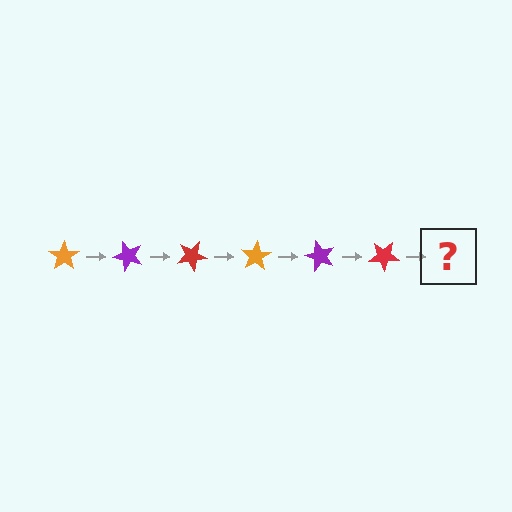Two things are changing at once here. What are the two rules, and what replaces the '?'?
The two rules are that it rotates 50 degrees each step and the color cycles through orange, purple, and red. The '?' should be an orange star, rotated 300 degrees from the start.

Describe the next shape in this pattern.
It should be an orange star, rotated 300 degrees from the start.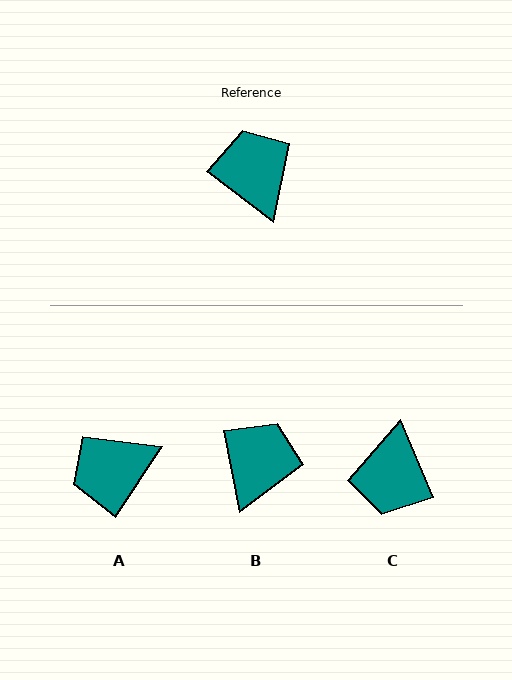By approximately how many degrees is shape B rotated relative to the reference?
Approximately 42 degrees clockwise.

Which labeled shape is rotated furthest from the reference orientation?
C, about 150 degrees away.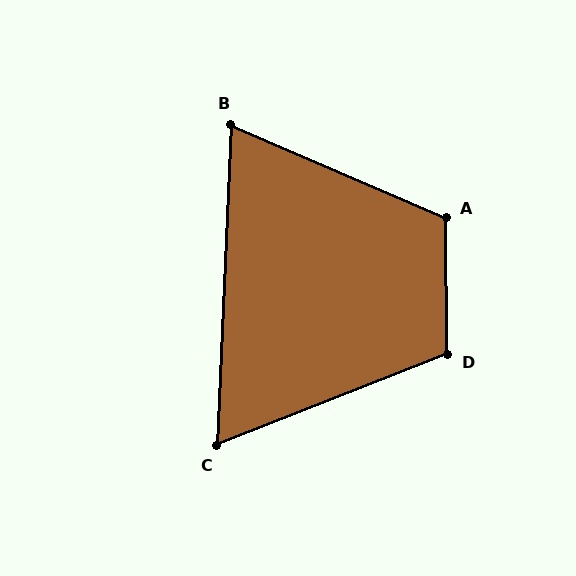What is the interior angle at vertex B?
Approximately 69 degrees (acute).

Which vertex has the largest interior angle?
A, at approximately 114 degrees.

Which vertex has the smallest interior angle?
C, at approximately 66 degrees.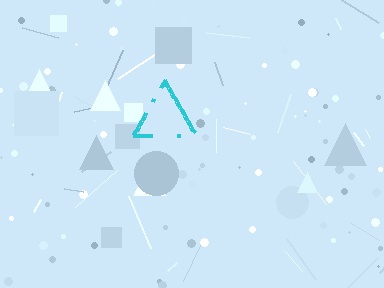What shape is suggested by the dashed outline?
The dashed outline suggests a triangle.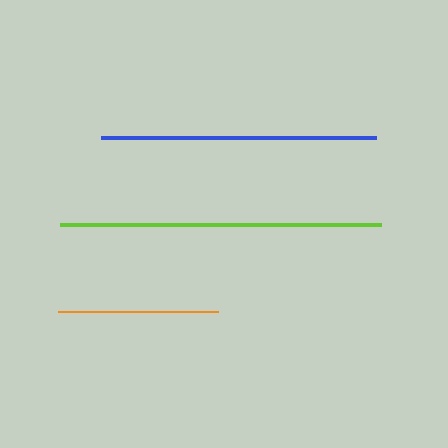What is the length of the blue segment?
The blue segment is approximately 274 pixels long.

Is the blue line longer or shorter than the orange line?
The blue line is longer than the orange line.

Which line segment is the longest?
The lime line is the longest at approximately 322 pixels.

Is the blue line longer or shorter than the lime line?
The lime line is longer than the blue line.